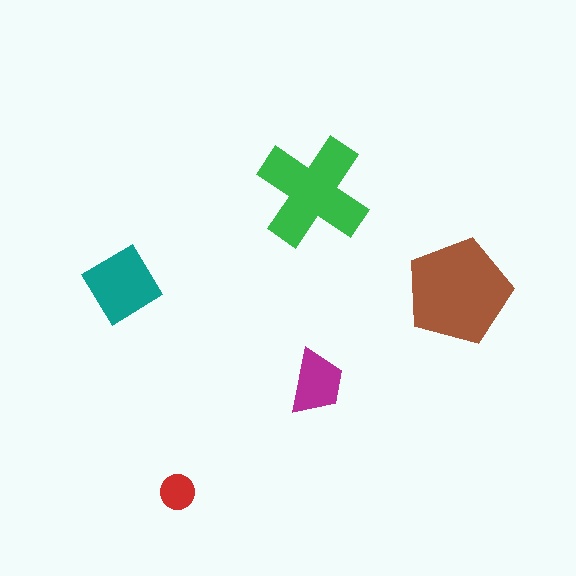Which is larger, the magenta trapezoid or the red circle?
The magenta trapezoid.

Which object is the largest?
The brown pentagon.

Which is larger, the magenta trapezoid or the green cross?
The green cross.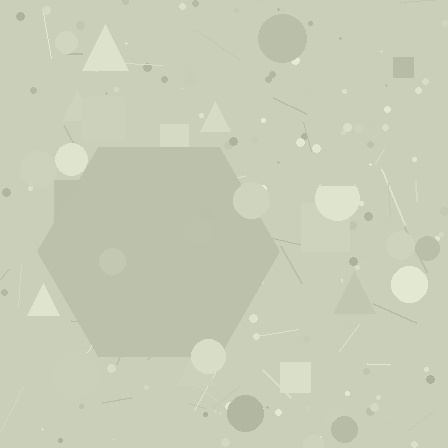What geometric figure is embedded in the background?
A hexagon is embedded in the background.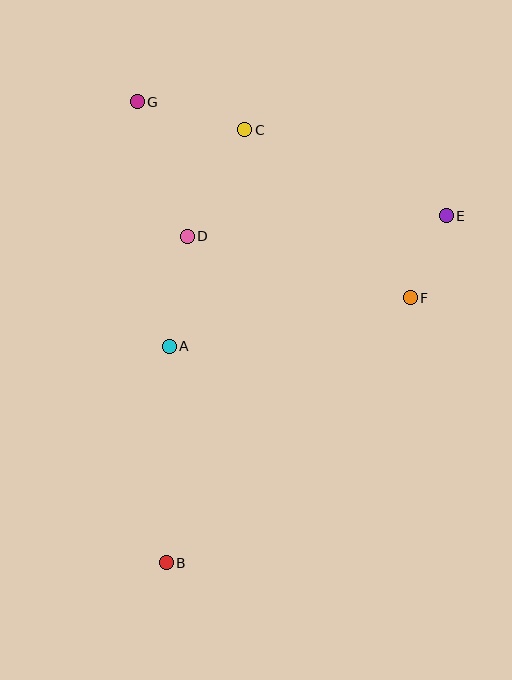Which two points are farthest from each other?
Points B and G are farthest from each other.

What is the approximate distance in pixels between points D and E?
The distance between D and E is approximately 260 pixels.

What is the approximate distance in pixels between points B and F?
The distance between B and F is approximately 360 pixels.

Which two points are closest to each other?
Points E and F are closest to each other.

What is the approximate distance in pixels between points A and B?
The distance between A and B is approximately 217 pixels.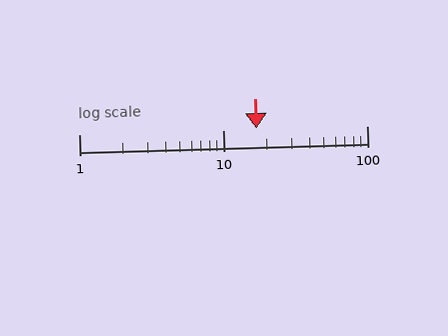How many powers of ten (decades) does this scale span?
The scale spans 2 decades, from 1 to 100.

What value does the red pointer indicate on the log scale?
The pointer indicates approximately 17.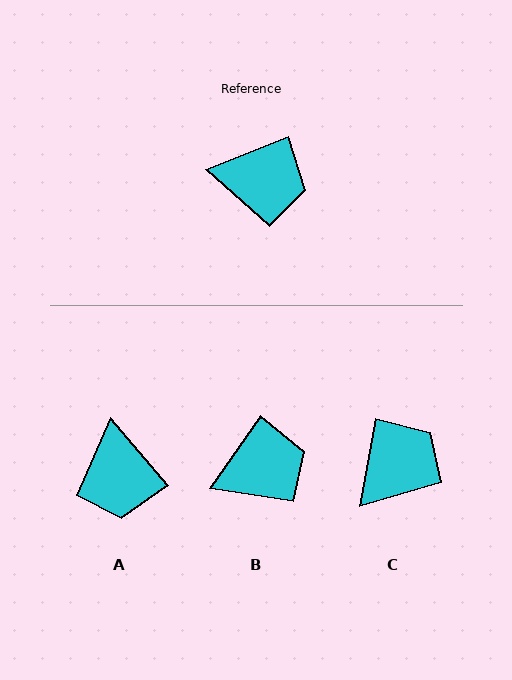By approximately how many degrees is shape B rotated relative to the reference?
Approximately 32 degrees counter-clockwise.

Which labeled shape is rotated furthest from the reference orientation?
A, about 72 degrees away.